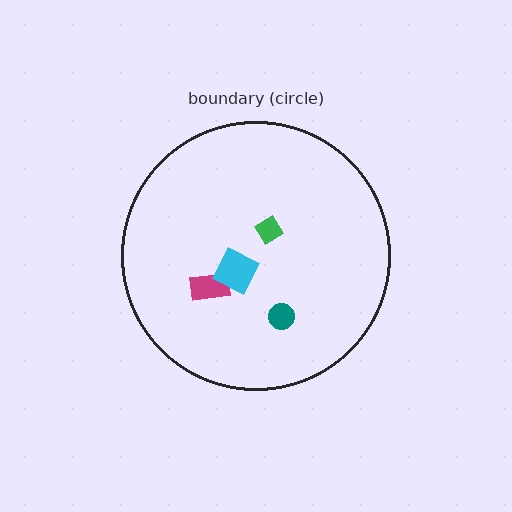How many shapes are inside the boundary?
4 inside, 0 outside.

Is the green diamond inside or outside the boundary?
Inside.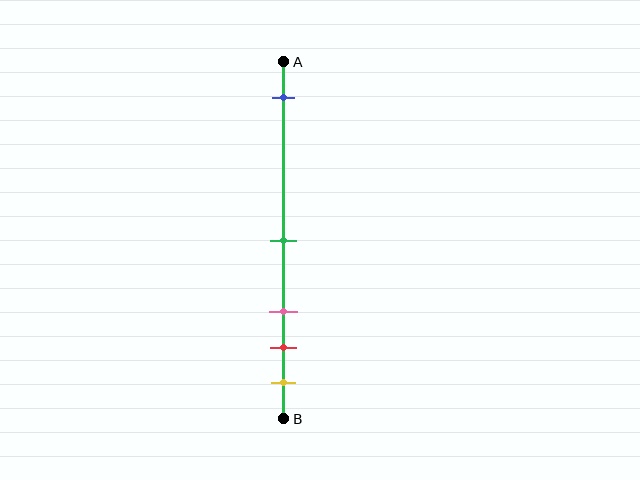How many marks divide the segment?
There are 5 marks dividing the segment.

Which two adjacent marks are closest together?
The red and yellow marks are the closest adjacent pair.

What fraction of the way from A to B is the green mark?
The green mark is approximately 50% (0.5) of the way from A to B.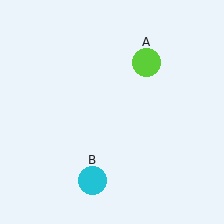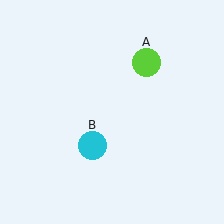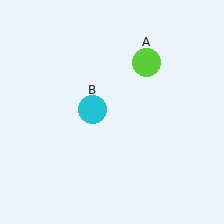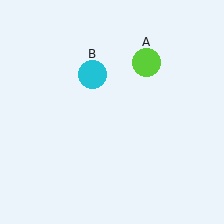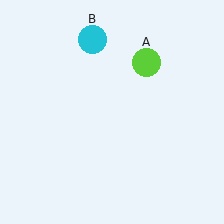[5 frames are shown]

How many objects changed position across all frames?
1 object changed position: cyan circle (object B).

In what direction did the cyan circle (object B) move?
The cyan circle (object B) moved up.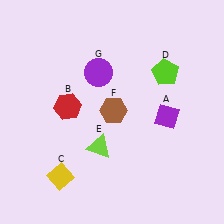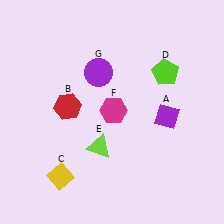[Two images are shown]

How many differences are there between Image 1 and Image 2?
There is 1 difference between the two images.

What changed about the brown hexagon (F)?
In Image 1, F is brown. In Image 2, it changed to magenta.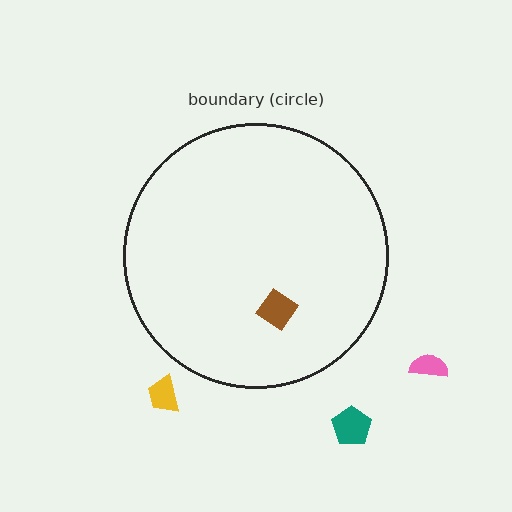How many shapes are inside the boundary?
1 inside, 3 outside.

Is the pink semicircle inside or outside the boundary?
Outside.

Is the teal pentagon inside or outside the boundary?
Outside.